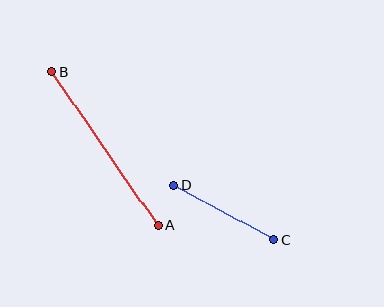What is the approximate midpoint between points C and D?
The midpoint is at approximately (224, 213) pixels.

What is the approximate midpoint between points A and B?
The midpoint is at approximately (105, 149) pixels.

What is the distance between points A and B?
The distance is approximately 187 pixels.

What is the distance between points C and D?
The distance is approximately 113 pixels.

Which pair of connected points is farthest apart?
Points A and B are farthest apart.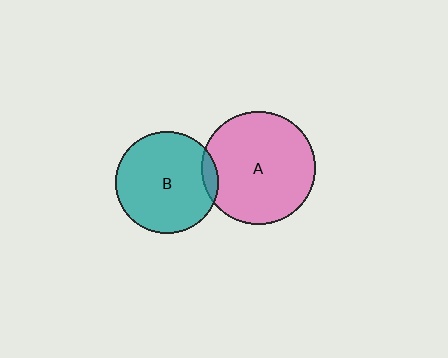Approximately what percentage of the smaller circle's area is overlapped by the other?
Approximately 5%.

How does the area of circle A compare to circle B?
Approximately 1.2 times.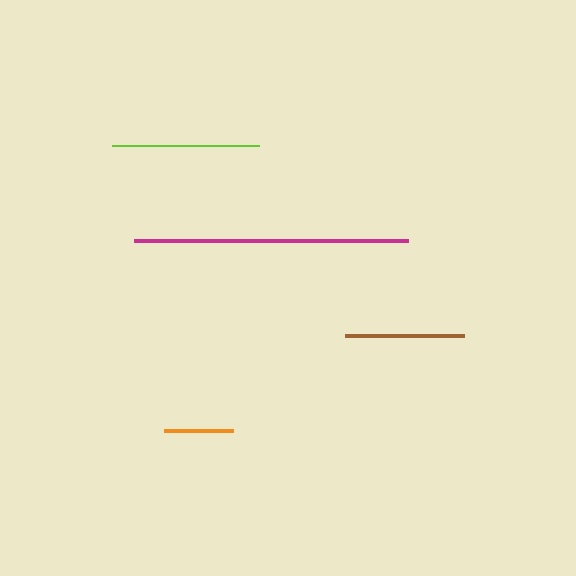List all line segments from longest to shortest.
From longest to shortest: magenta, lime, brown, orange.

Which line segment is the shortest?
The orange line is the shortest at approximately 70 pixels.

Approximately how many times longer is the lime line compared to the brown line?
The lime line is approximately 1.2 times the length of the brown line.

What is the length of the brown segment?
The brown segment is approximately 118 pixels long.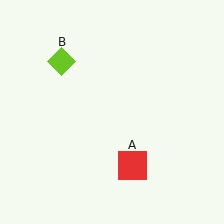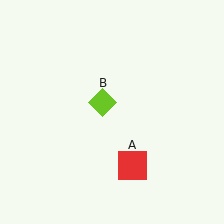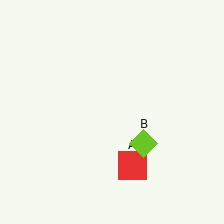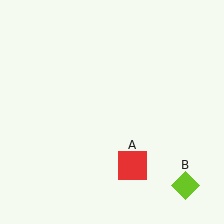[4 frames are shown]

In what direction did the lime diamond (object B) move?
The lime diamond (object B) moved down and to the right.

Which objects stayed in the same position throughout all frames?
Red square (object A) remained stationary.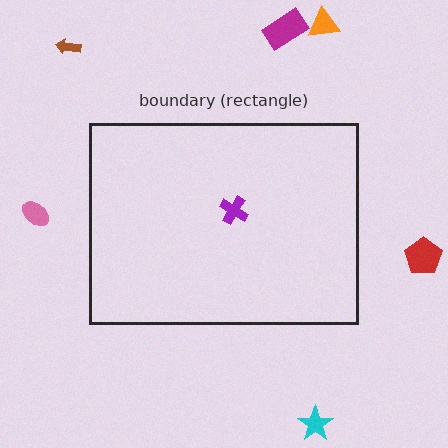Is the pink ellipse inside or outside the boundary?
Outside.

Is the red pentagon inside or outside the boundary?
Outside.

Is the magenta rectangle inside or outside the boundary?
Outside.